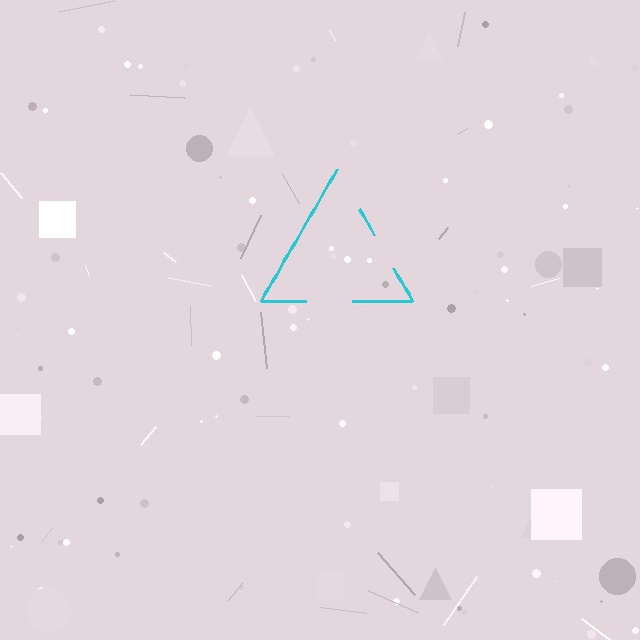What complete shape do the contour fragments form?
The contour fragments form a triangle.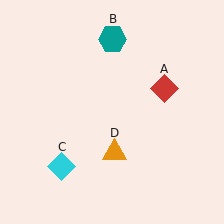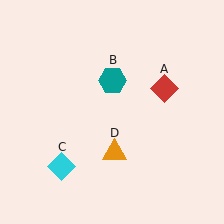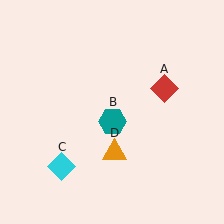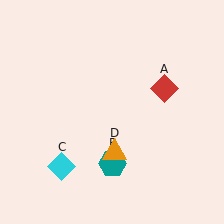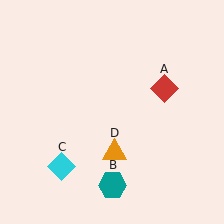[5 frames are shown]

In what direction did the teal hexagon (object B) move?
The teal hexagon (object B) moved down.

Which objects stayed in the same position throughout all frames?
Red diamond (object A) and cyan diamond (object C) and orange triangle (object D) remained stationary.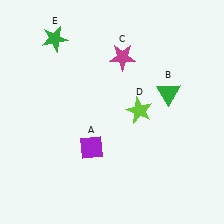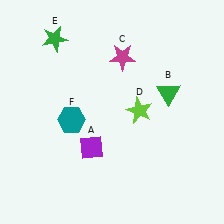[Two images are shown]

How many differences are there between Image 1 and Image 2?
There is 1 difference between the two images.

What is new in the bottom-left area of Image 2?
A teal hexagon (F) was added in the bottom-left area of Image 2.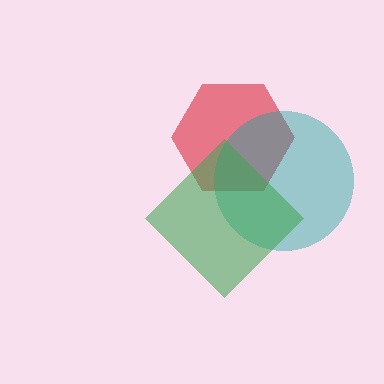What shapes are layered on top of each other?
The layered shapes are: a red hexagon, a teal circle, a green diamond.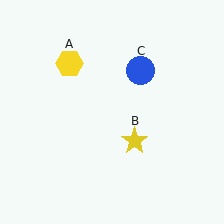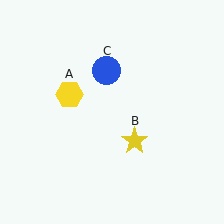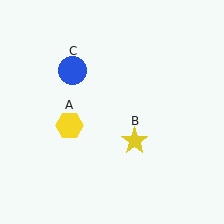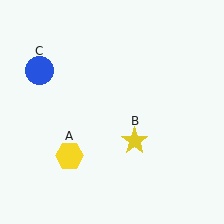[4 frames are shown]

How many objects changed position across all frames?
2 objects changed position: yellow hexagon (object A), blue circle (object C).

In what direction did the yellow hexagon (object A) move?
The yellow hexagon (object A) moved down.